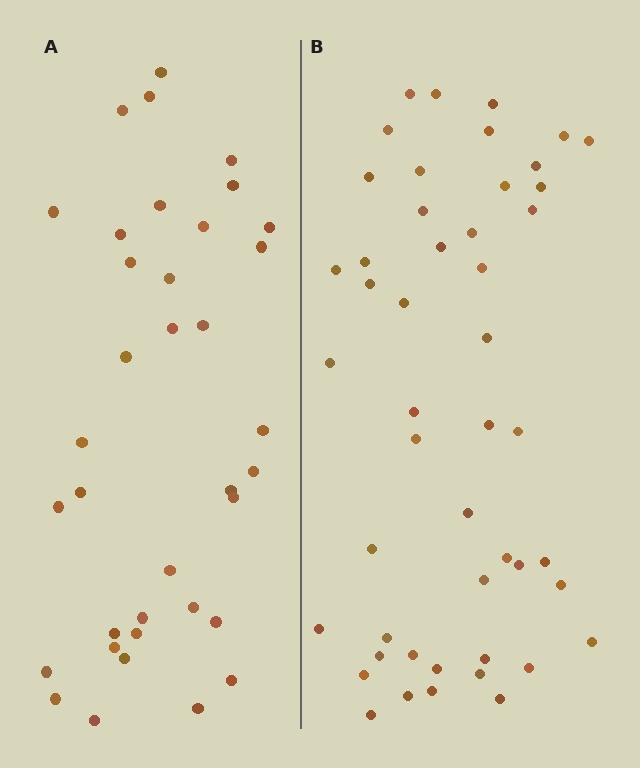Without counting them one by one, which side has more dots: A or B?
Region B (the right region) has more dots.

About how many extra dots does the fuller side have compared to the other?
Region B has roughly 12 or so more dots than region A.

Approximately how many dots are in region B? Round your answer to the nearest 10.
About 50 dots. (The exact count is 48, which rounds to 50.)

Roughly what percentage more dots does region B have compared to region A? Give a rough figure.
About 35% more.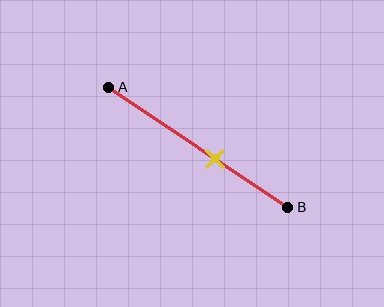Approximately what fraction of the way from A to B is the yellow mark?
The yellow mark is approximately 60% of the way from A to B.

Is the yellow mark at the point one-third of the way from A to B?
No, the mark is at about 60% from A, not at the 33% one-third point.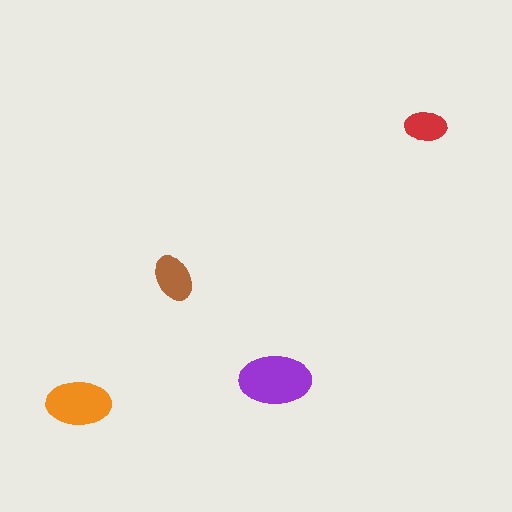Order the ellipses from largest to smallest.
the purple one, the orange one, the brown one, the red one.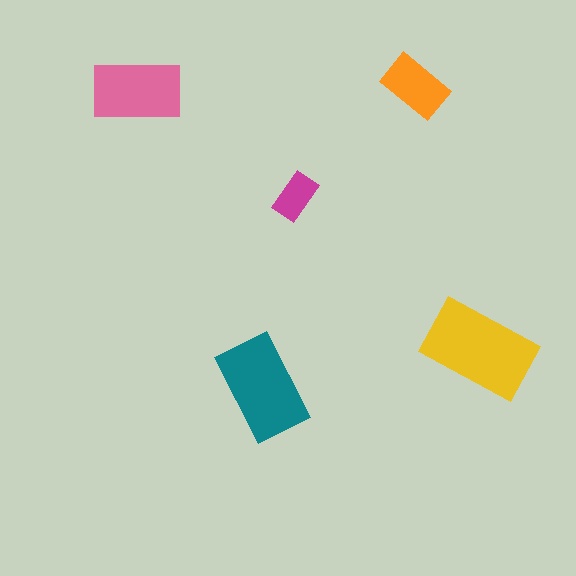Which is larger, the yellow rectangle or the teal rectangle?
The yellow one.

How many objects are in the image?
There are 5 objects in the image.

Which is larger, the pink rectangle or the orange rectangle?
The pink one.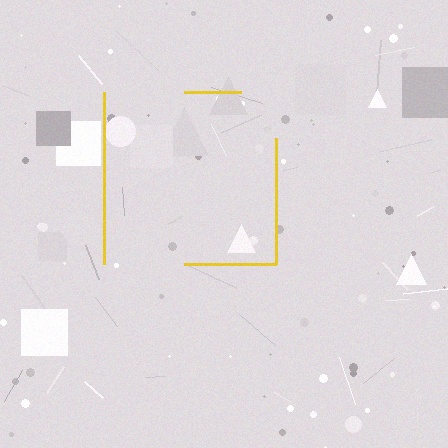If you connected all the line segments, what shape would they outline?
They would outline a square.